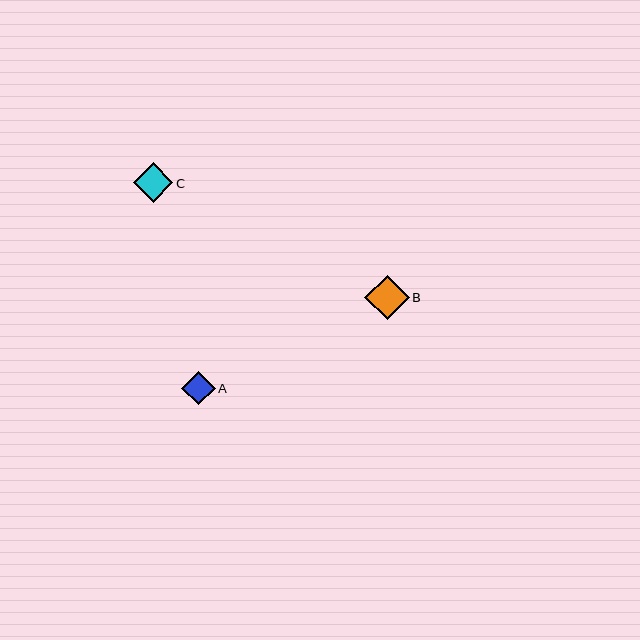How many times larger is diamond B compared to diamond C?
Diamond B is approximately 1.1 times the size of diamond C.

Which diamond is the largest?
Diamond B is the largest with a size of approximately 44 pixels.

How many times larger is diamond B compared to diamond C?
Diamond B is approximately 1.1 times the size of diamond C.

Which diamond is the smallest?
Diamond A is the smallest with a size of approximately 34 pixels.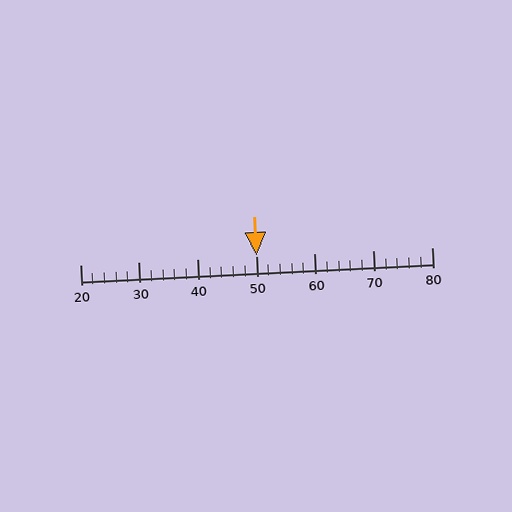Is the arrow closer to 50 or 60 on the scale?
The arrow is closer to 50.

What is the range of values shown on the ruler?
The ruler shows values from 20 to 80.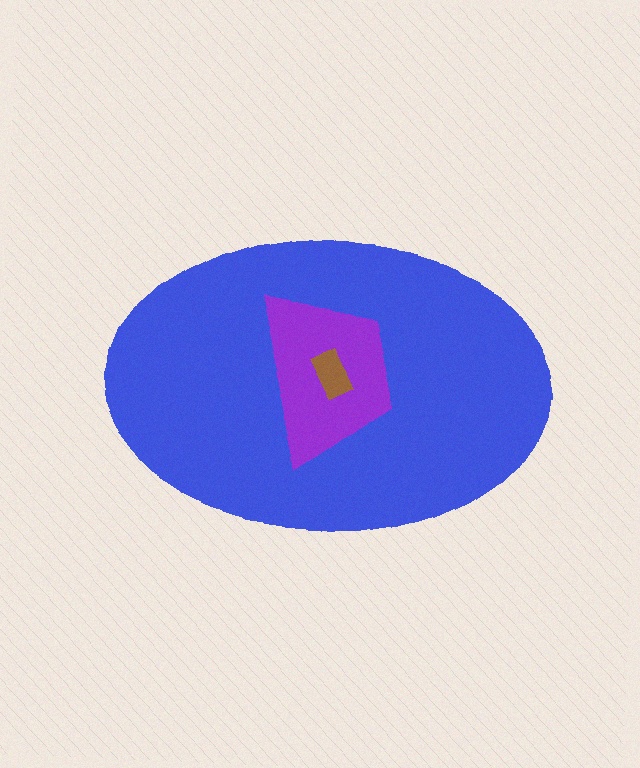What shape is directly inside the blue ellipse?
The purple trapezoid.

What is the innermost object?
The brown rectangle.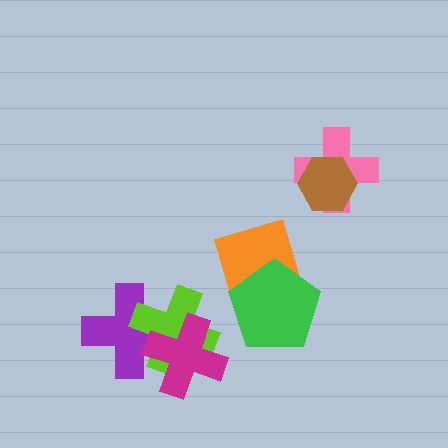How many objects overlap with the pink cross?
1 object overlaps with the pink cross.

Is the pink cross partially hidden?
Yes, it is partially covered by another shape.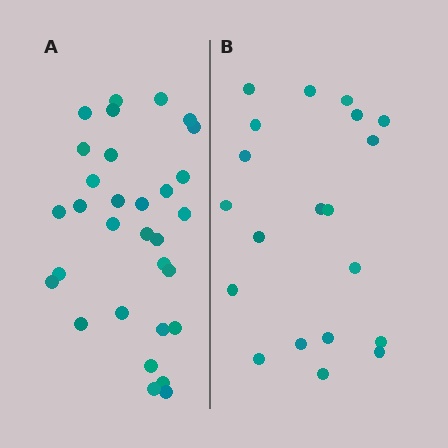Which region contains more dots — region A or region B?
Region A (the left region) has more dots.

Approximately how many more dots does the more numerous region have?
Region A has roughly 12 or so more dots than region B.